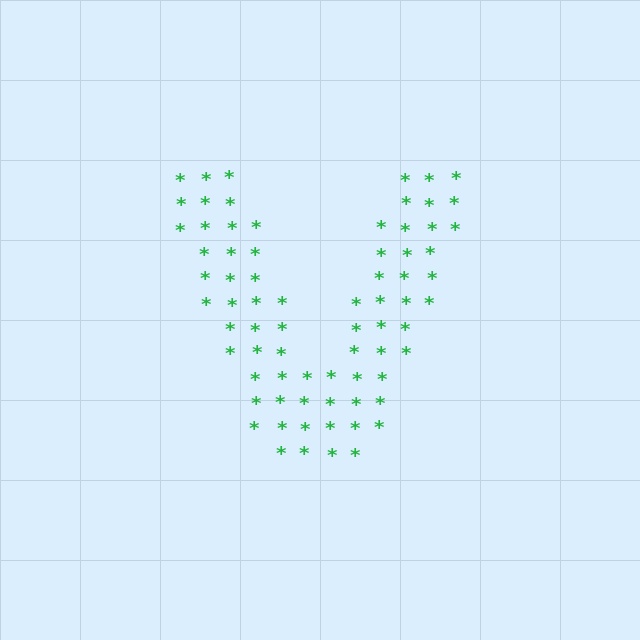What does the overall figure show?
The overall figure shows the letter V.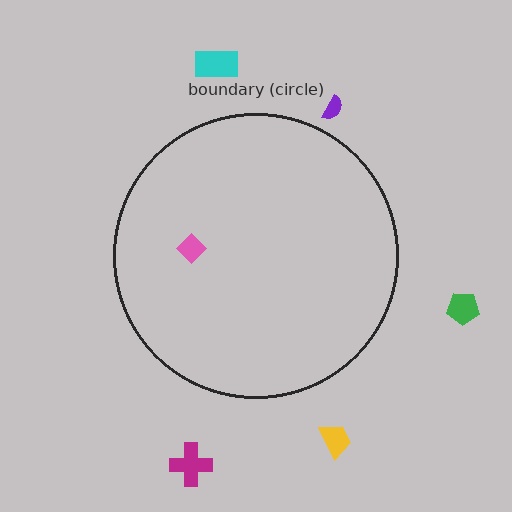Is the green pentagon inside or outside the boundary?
Outside.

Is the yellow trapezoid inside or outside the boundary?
Outside.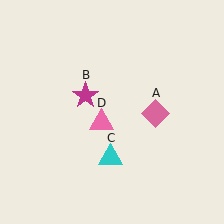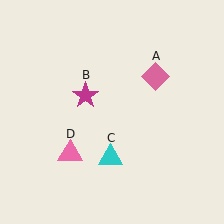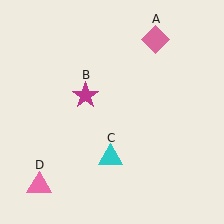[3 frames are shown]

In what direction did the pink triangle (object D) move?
The pink triangle (object D) moved down and to the left.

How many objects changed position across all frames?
2 objects changed position: pink diamond (object A), pink triangle (object D).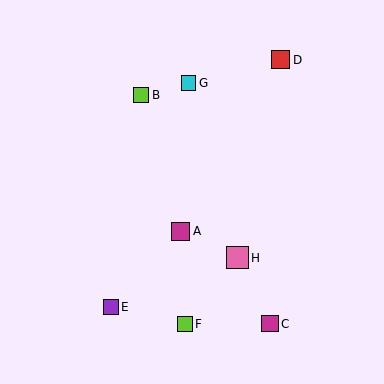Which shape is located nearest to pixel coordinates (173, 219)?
The magenta square (labeled A) at (181, 231) is nearest to that location.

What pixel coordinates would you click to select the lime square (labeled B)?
Click at (141, 95) to select the lime square B.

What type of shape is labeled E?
Shape E is a purple square.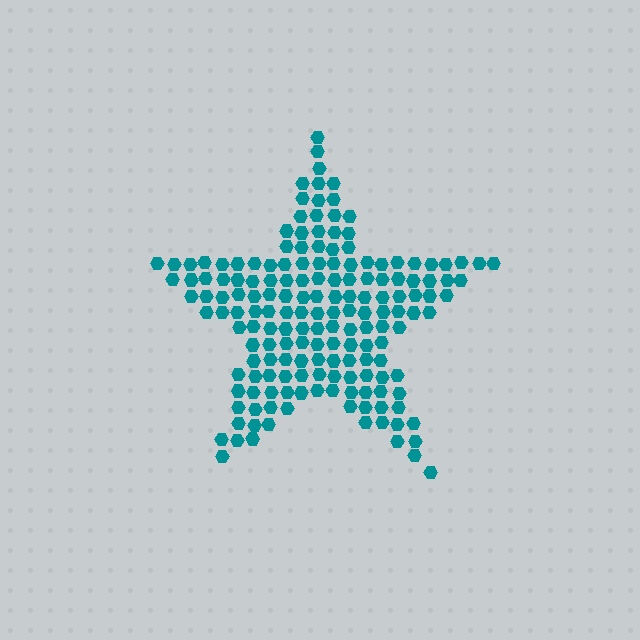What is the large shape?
The large shape is a star.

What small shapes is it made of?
It is made of small hexagons.